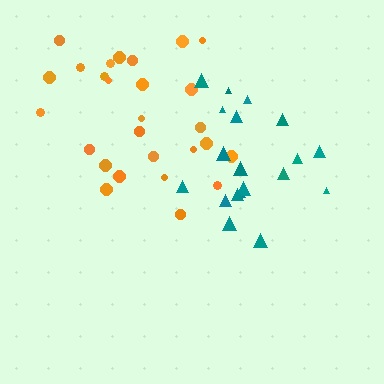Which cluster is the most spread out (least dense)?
Teal.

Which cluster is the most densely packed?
Orange.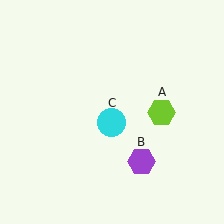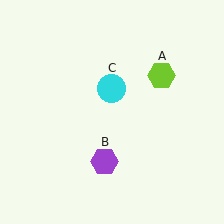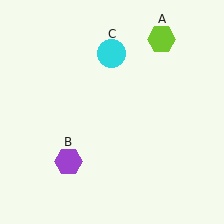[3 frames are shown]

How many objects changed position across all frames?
3 objects changed position: lime hexagon (object A), purple hexagon (object B), cyan circle (object C).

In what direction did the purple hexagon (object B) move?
The purple hexagon (object B) moved left.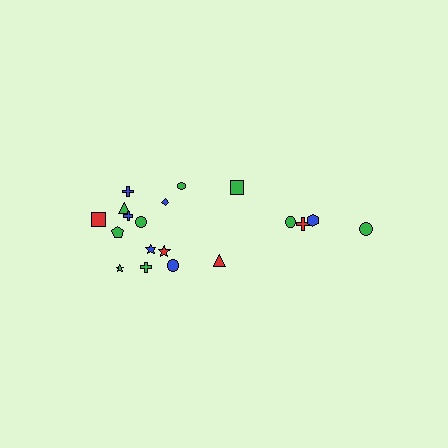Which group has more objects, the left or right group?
The left group.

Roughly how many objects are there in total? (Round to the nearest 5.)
Roughly 20 objects in total.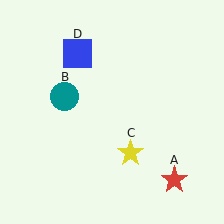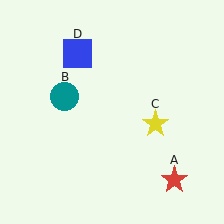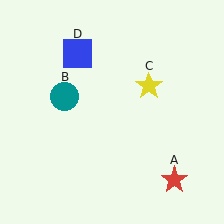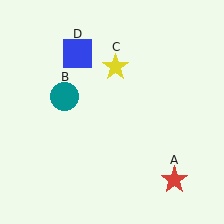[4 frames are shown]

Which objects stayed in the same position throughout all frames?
Red star (object A) and teal circle (object B) and blue square (object D) remained stationary.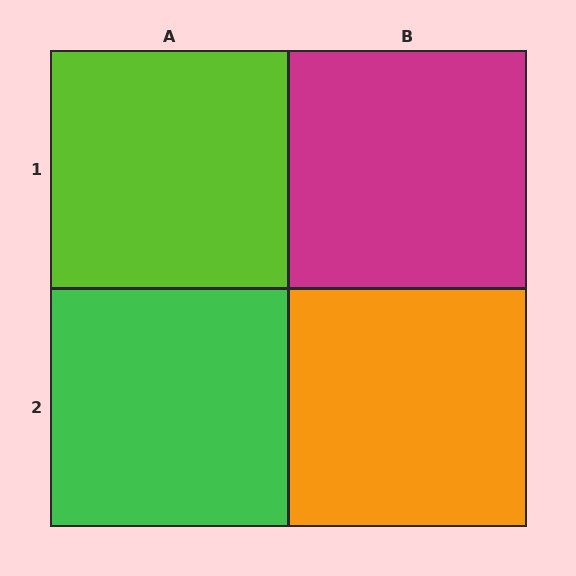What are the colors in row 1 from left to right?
Lime, magenta.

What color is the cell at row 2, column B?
Orange.